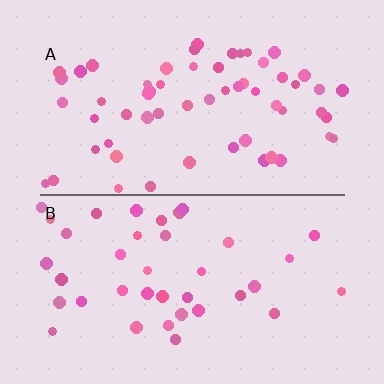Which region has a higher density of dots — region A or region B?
A (the top).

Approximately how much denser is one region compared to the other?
Approximately 1.5× — region A over region B.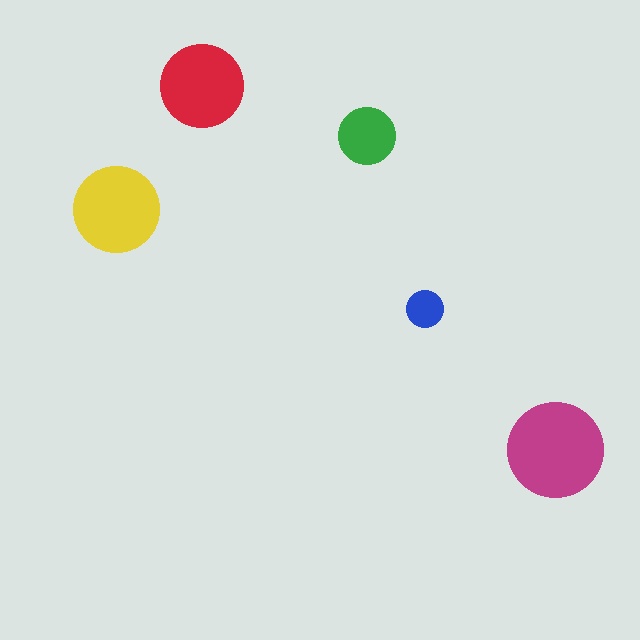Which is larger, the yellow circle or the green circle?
The yellow one.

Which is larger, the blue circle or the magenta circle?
The magenta one.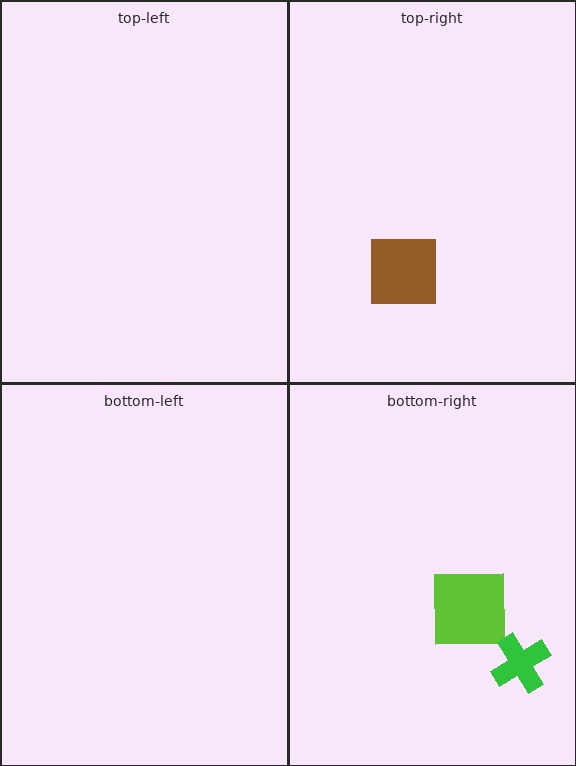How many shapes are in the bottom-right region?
2.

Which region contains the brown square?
The top-right region.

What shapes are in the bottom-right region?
The lime square, the green cross.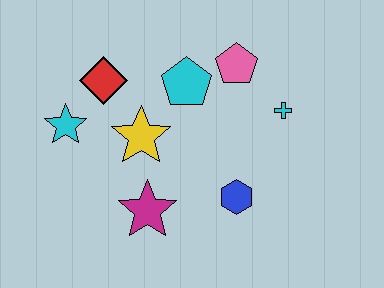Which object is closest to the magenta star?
The yellow star is closest to the magenta star.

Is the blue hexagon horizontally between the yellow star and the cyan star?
No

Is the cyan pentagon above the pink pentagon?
No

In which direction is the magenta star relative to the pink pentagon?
The magenta star is below the pink pentagon.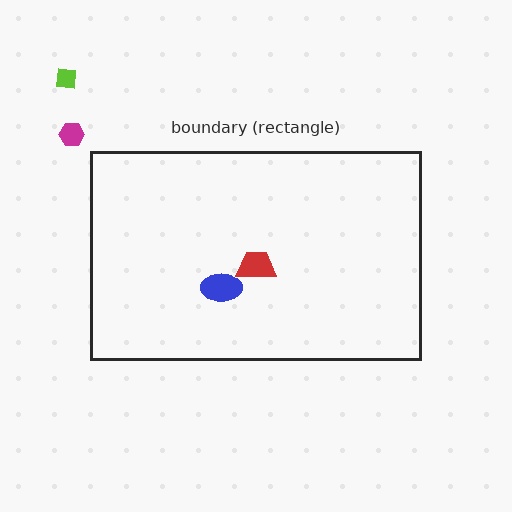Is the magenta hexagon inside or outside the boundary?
Outside.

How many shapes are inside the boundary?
2 inside, 2 outside.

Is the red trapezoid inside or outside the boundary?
Inside.